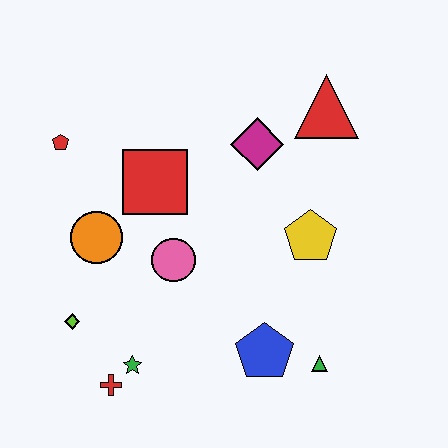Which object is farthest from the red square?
The green triangle is farthest from the red square.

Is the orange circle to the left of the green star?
Yes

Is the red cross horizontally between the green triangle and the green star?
No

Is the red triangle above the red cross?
Yes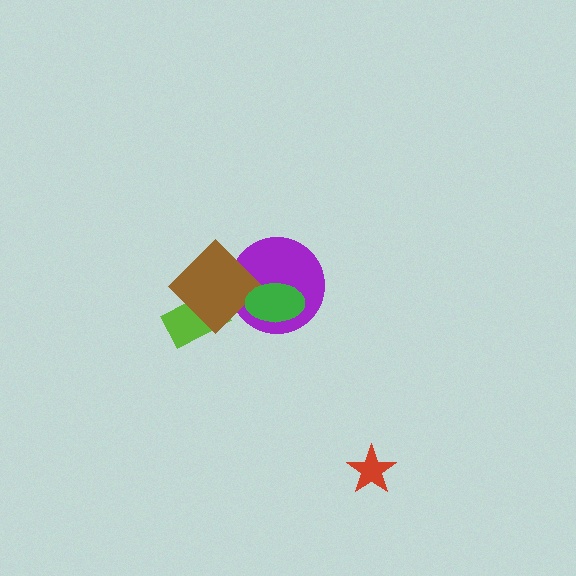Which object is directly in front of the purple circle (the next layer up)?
The brown diamond is directly in front of the purple circle.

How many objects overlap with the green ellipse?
2 objects overlap with the green ellipse.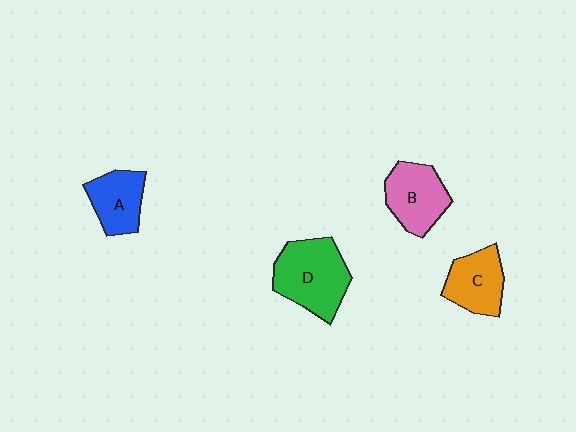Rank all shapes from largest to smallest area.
From largest to smallest: D (green), B (pink), C (orange), A (blue).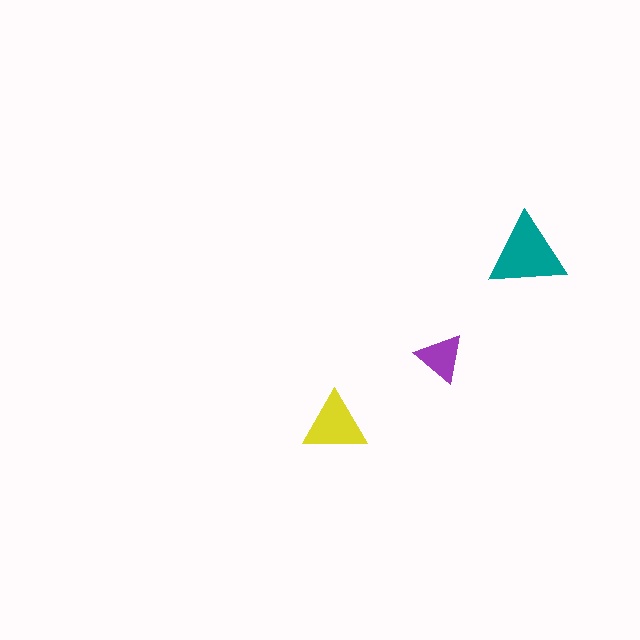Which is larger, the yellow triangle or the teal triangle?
The teal one.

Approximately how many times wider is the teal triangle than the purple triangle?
About 1.5 times wider.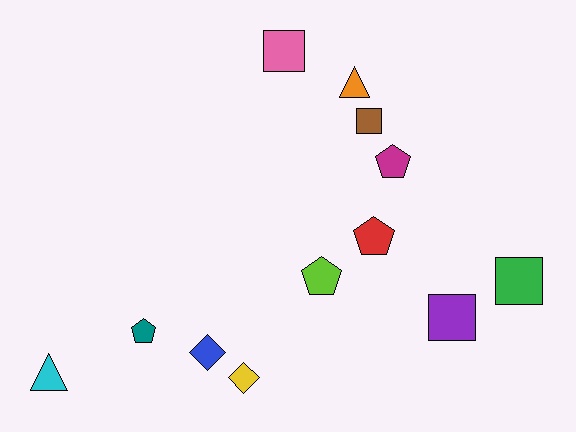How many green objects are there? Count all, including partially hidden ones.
There is 1 green object.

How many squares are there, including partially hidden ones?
There are 4 squares.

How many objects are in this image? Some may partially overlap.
There are 12 objects.